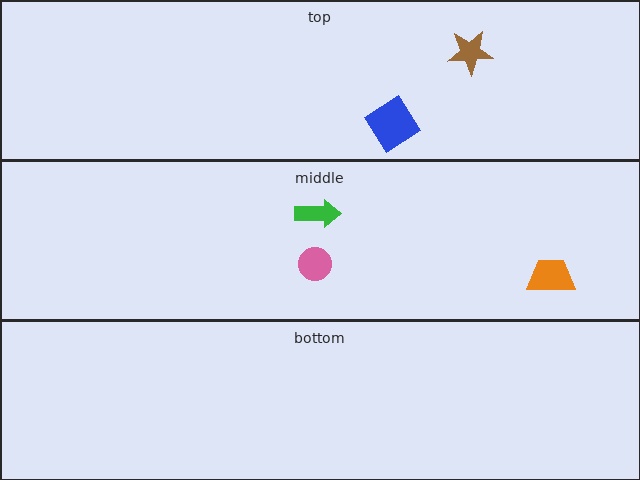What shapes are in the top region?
The brown star, the blue diamond.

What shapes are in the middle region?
The pink circle, the orange trapezoid, the green arrow.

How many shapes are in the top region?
2.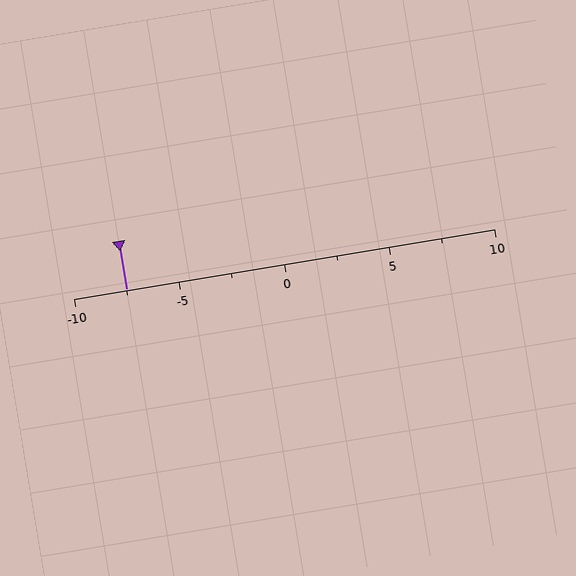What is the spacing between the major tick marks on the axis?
The major ticks are spaced 5 apart.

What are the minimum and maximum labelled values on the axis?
The axis runs from -10 to 10.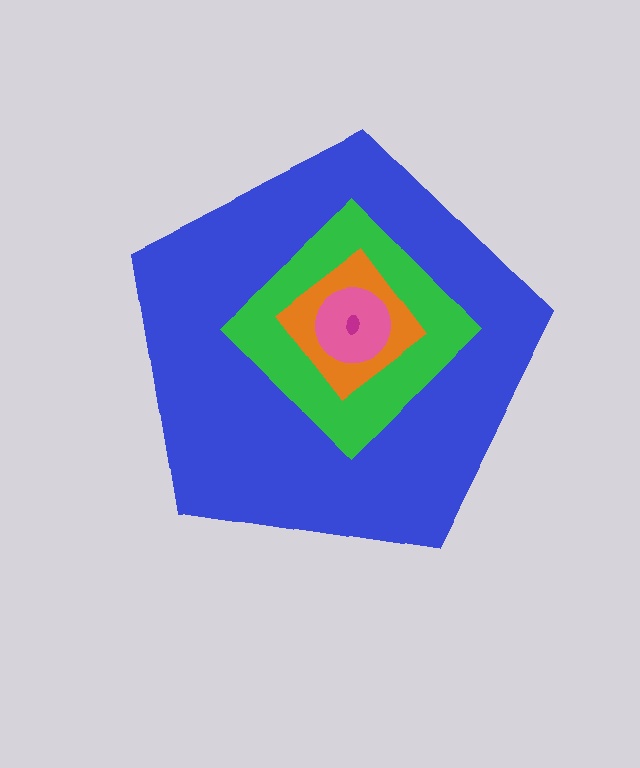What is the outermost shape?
The blue pentagon.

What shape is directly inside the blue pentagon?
The green diamond.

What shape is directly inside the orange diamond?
The pink circle.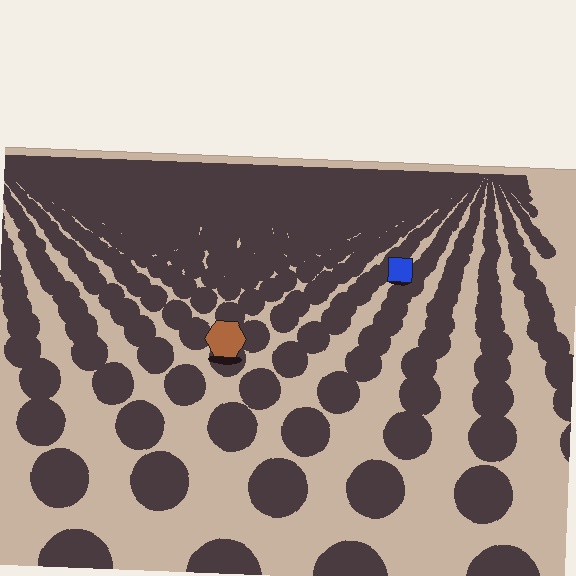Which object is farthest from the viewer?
The blue square is farthest from the viewer. It appears smaller and the ground texture around it is denser.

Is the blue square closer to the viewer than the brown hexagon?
No. The brown hexagon is closer — you can tell from the texture gradient: the ground texture is coarser near it.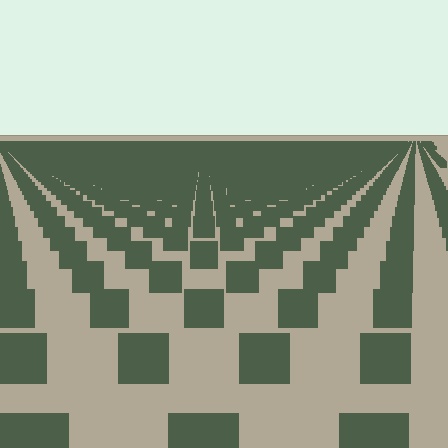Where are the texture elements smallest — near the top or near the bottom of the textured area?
Near the top.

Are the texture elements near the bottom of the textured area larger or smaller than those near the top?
Larger. Near the bottom, elements are closer to the viewer and appear at a bigger on-screen size.